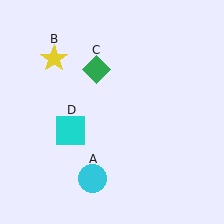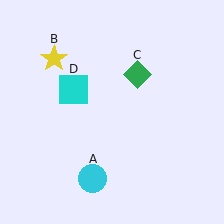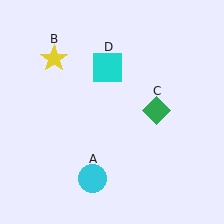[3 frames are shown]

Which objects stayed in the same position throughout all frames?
Cyan circle (object A) and yellow star (object B) remained stationary.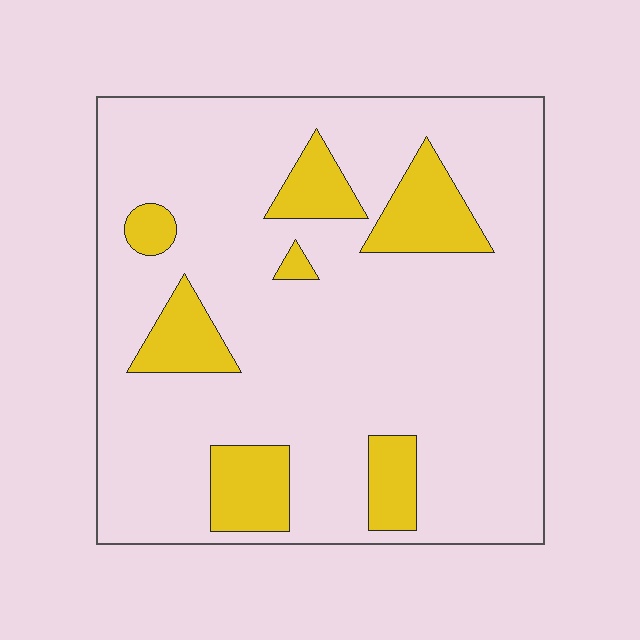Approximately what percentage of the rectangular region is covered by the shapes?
Approximately 15%.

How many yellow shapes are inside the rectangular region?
7.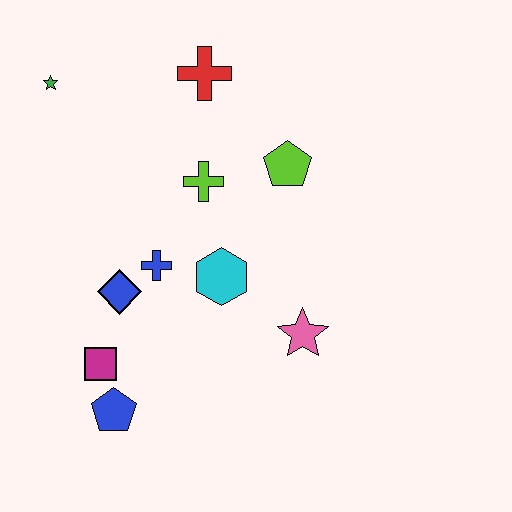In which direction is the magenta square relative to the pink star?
The magenta square is to the left of the pink star.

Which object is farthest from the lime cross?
The blue pentagon is farthest from the lime cross.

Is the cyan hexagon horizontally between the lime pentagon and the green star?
Yes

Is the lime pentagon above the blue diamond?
Yes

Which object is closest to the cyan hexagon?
The blue cross is closest to the cyan hexagon.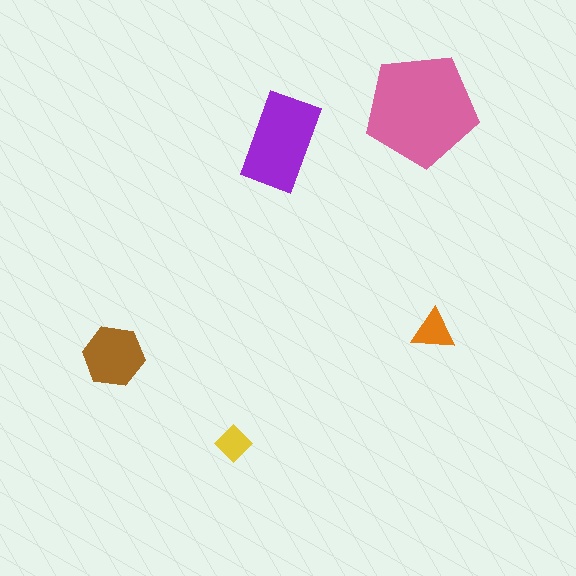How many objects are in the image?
There are 5 objects in the image.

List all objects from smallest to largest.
The yellow diamond, the orange triangle, the brown hexagon, the purple rectangle, the pink pentagon.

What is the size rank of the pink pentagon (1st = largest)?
1st.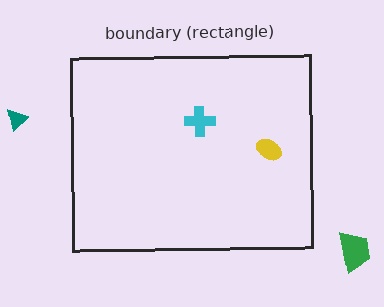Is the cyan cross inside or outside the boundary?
Inside.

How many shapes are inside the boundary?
2 inside, 2 outside.